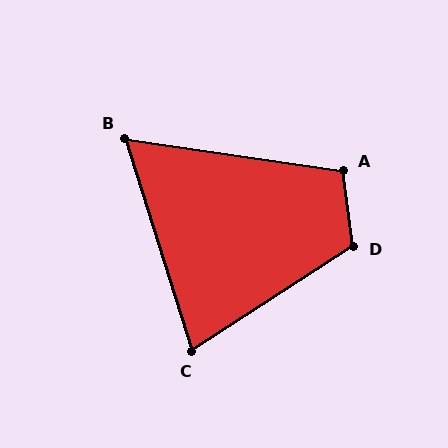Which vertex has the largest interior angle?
D, at approximately 116 degrees.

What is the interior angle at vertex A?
Approximately 105 degrees (obtuse).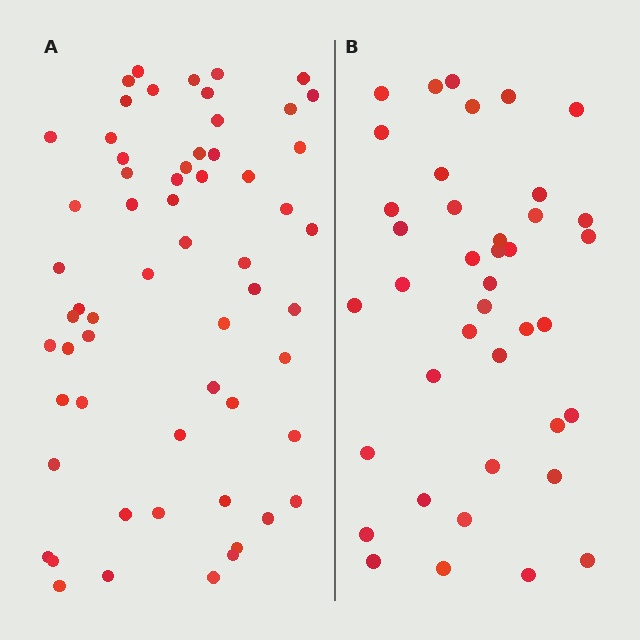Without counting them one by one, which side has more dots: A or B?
Region A (the left region) has more dots.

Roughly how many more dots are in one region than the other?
Region A has approximately 20 more dots than region B.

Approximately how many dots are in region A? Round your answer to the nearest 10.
About 60 dots.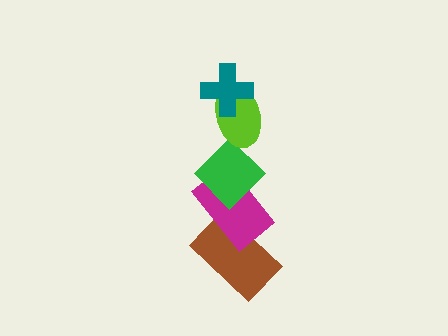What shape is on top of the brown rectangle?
The magenta rectangle is on top of the brown rectangle.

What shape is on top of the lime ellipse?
The teal cross is on top of the lime ellipse.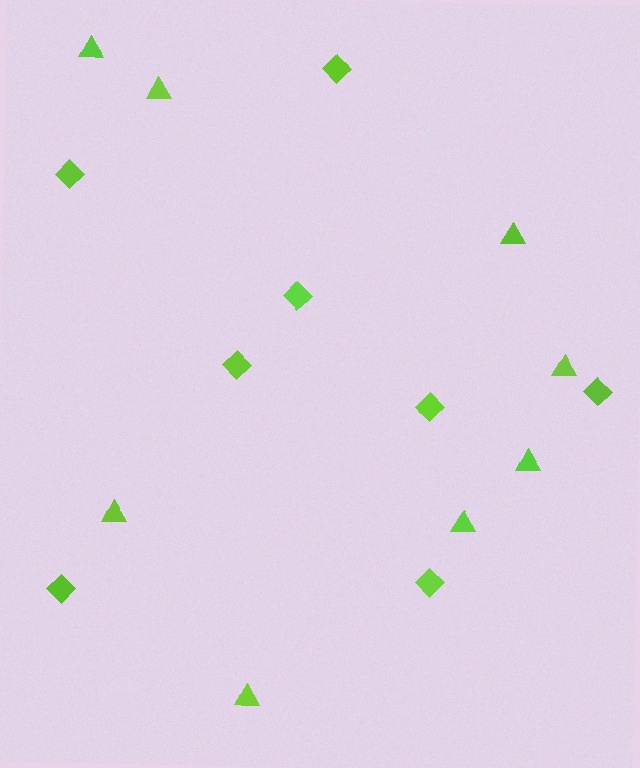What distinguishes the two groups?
There are 2 groups: one group of triangles (8) and one group of diamonds (8).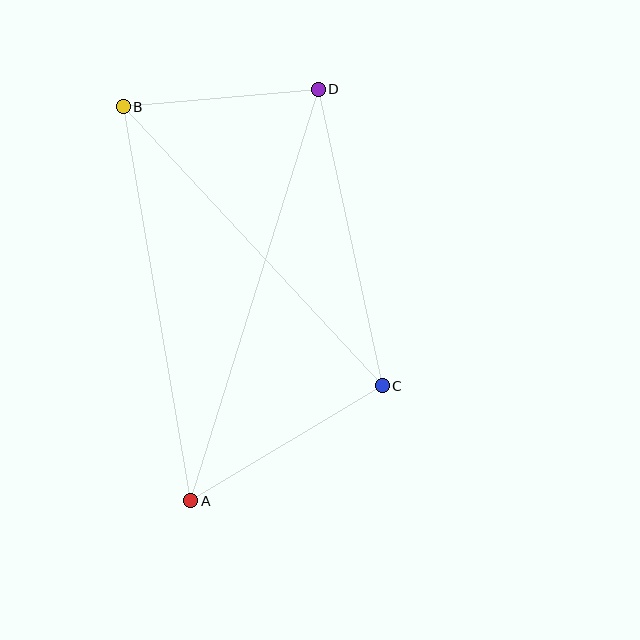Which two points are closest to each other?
Points B and D are closest to each other.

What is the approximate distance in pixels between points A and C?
The distance between A and C is approximately 223 pixels.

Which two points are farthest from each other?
Points A and D are farthest from each other.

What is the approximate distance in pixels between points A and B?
The distance between A and B is approximately 399 pixels.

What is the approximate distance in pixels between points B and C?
The distance between B and C is approximately 380 pixels.